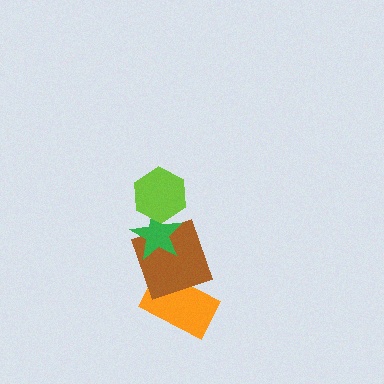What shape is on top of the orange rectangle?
The brown square is on top of the orange rectangle.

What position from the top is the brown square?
The brown square is 3rd from the top.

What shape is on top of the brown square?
The green star is on top of the brown square.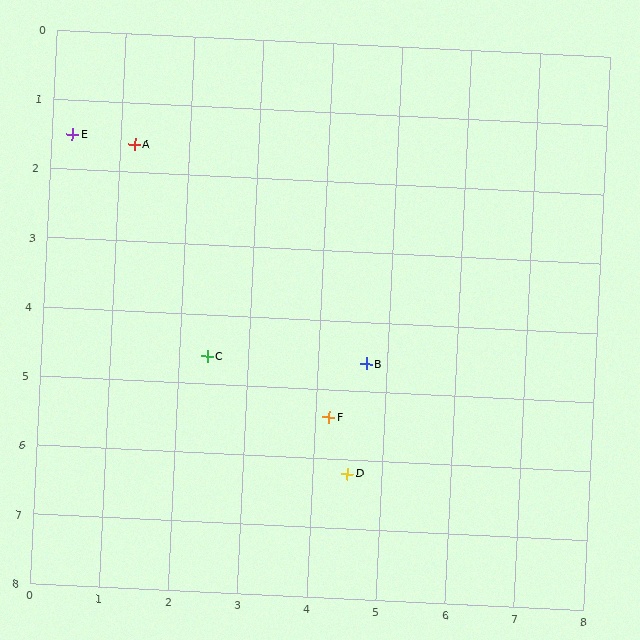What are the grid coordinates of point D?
Point D is at approximately (4.5, 6.2).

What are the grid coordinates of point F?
Point F is at approximately (4.2, 5.4).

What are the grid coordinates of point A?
Point A is at approximately (1.2, 1.6).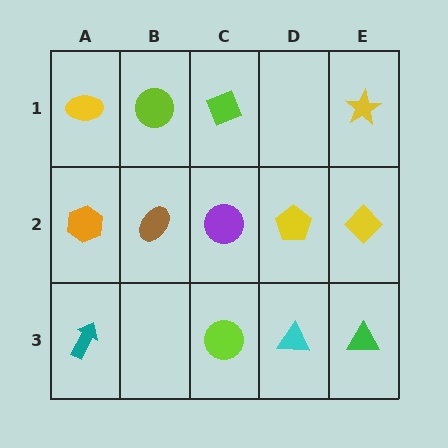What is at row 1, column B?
A lime circle.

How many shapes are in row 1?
4 shapes.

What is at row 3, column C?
A lime circle.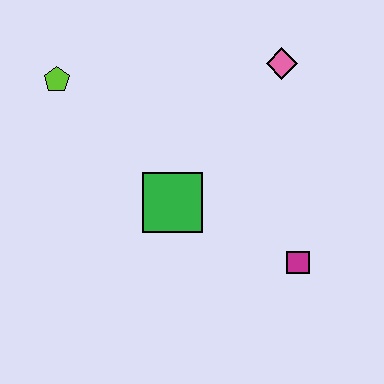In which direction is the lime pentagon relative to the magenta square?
The lime pentagon is to the left of the magenta square.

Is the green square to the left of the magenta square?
Yes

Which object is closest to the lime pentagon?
The green square is closest to the lime pentagon.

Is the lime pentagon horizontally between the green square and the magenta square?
No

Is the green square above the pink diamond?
No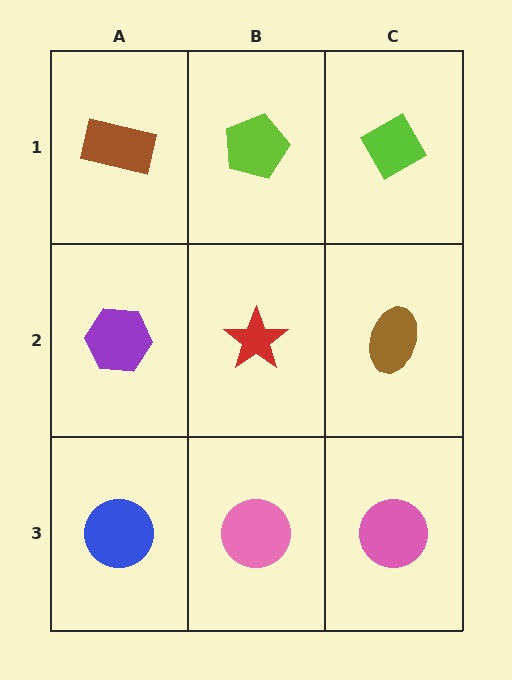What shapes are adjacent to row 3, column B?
A red star (row 2, column B), a blue circle (row 3, column A), a pink circle (row 3, column C).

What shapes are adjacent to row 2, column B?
A lime pentagon (row 1, column B), a pink circle (row 3, column B), a purple hexagon (row 2, column A), a brown ellipse (row 2, column C).